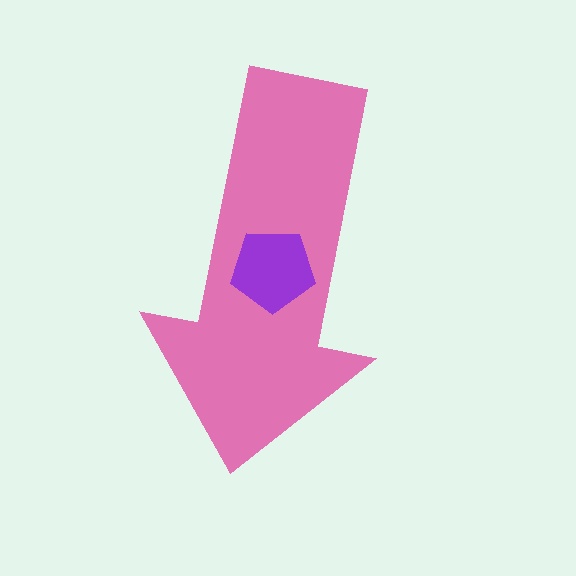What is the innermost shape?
The purple pentagon.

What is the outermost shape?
The pink arrow.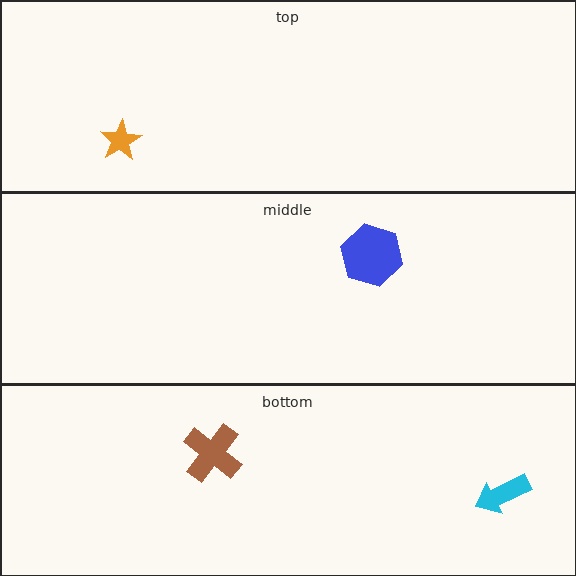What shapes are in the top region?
The orange star.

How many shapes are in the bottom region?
2.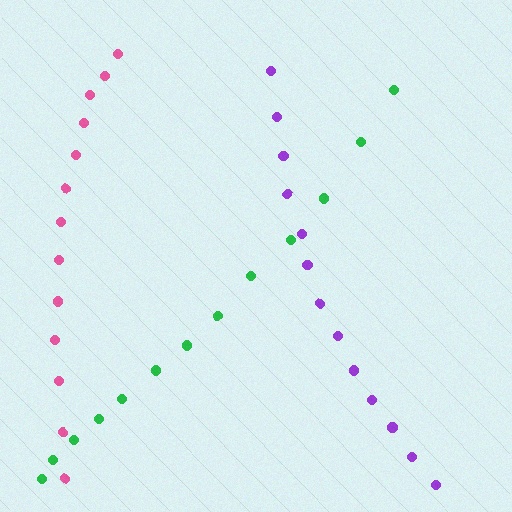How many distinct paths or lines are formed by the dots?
There are 3 distinct paths.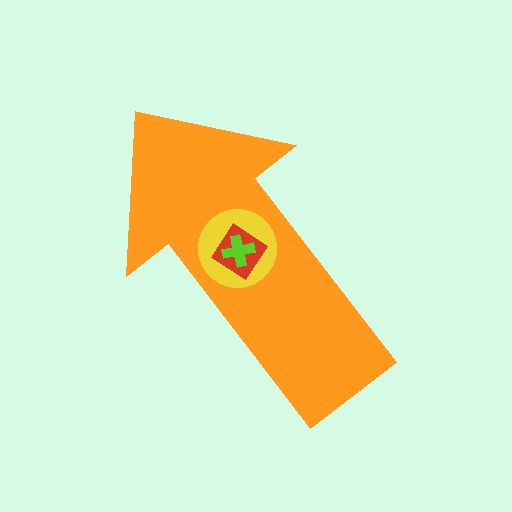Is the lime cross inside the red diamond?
Yes.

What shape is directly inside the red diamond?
The lime cross.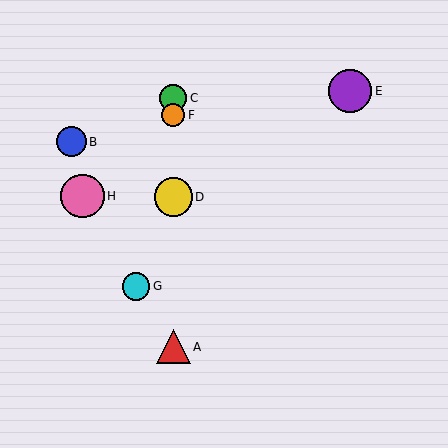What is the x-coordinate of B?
Object B is at x≈71.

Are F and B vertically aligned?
No, F is at x≈173 and B is at x≈71.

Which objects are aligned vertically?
Objects A, C, D, F are aligned vertically.